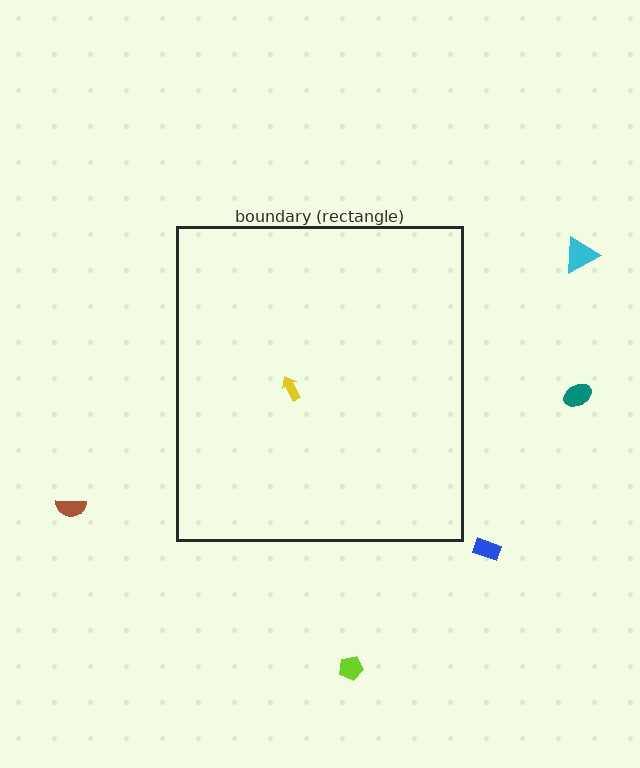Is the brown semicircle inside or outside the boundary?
Outside.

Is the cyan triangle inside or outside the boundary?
Outside.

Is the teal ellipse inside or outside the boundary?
Outside.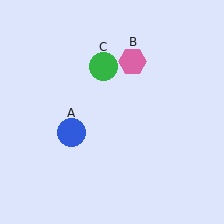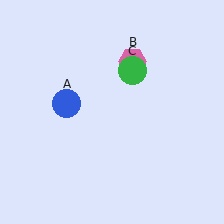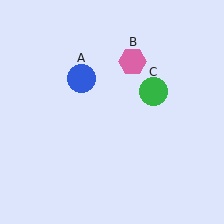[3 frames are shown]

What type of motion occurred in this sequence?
The blue circle (object A), green circle (object C) rotated clockwise around the center of the scene.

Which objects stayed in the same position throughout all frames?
Pink hexagon (object B) remained stationary.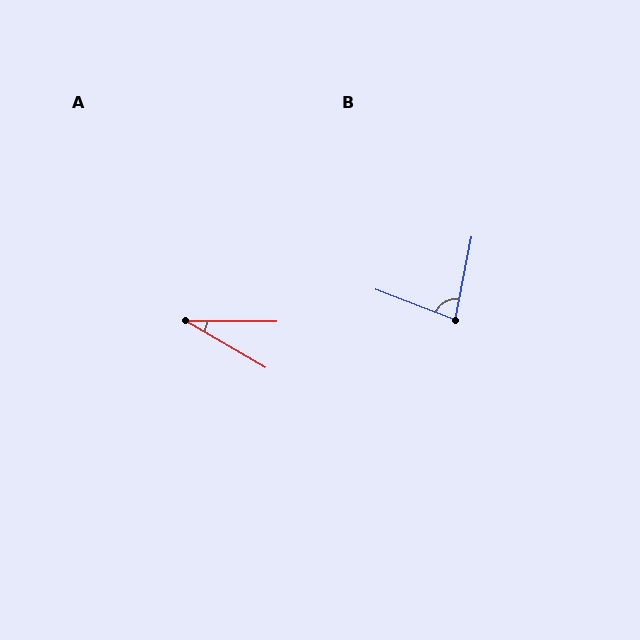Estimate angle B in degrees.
Approximately 80 degrees.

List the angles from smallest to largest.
A (30°), B (80°).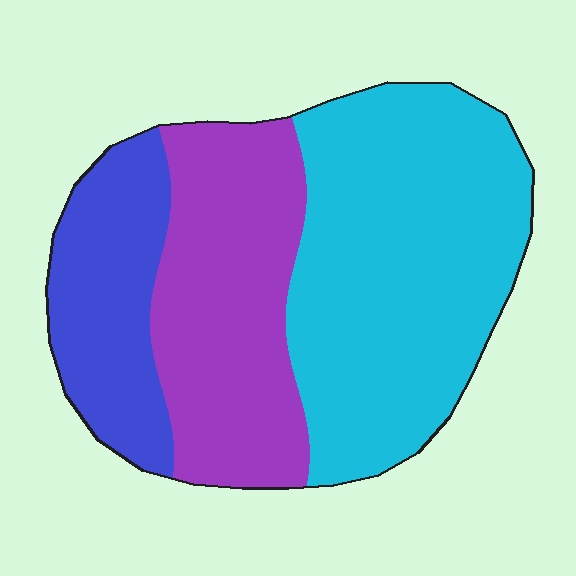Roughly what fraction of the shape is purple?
Purple takes up about one third (1/3) of the shape.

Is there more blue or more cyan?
Cyan.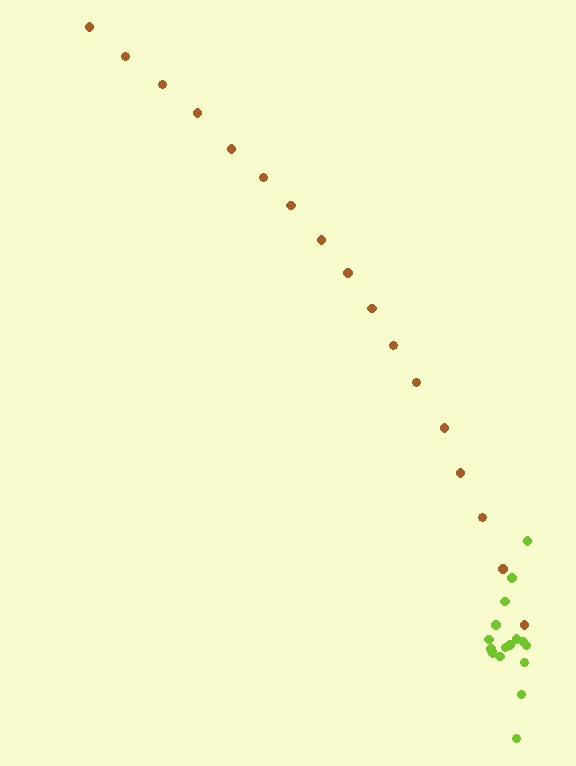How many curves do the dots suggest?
There are 2 distinct paths.